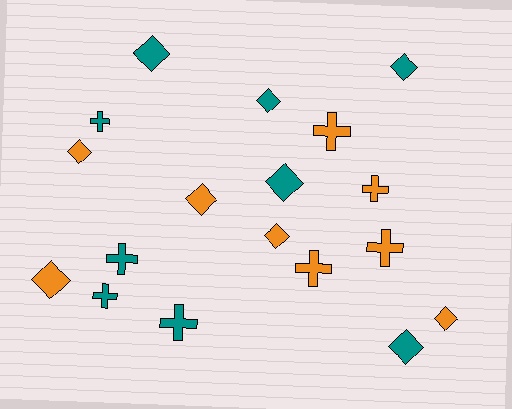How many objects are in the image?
There are 18 objects.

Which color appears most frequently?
Teal, with 9 objects.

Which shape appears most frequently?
Diamond, with 10 objects.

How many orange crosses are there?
There are 4 orange crosses.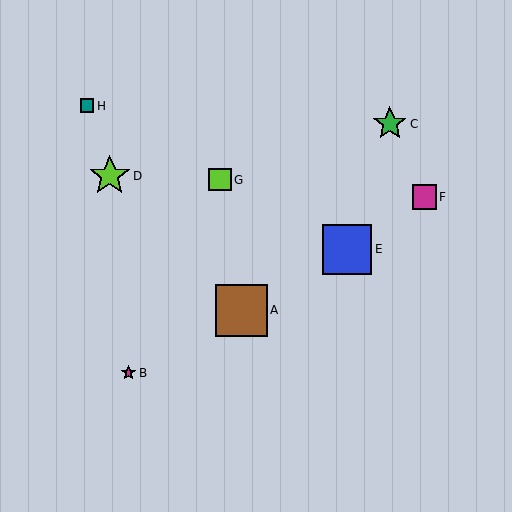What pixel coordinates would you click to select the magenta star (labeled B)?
Click at (128, 373) to select the magenta star B.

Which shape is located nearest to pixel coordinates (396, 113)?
The green star (labeled C) at (390, 124) is nearest to that location.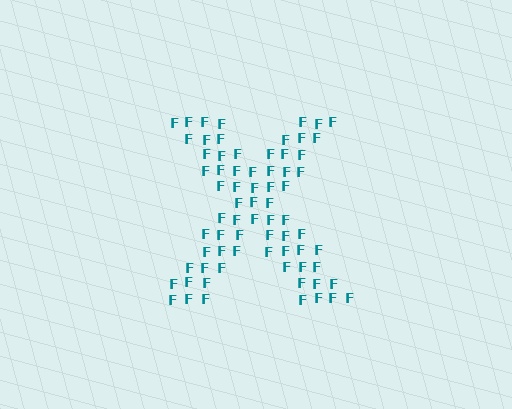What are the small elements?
The small elements are letter F's.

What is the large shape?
The large shape is the letter X.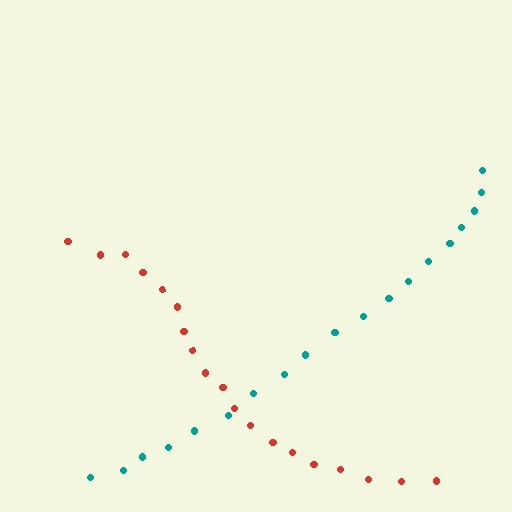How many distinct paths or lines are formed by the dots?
There are 2 distinct paths.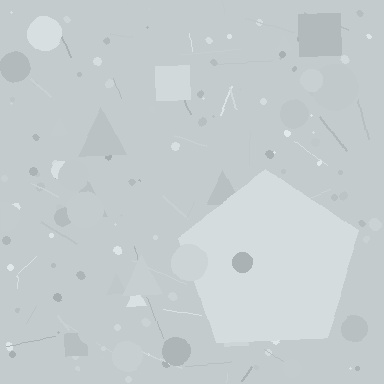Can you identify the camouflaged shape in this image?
The camouflaged shape is a pentagon.